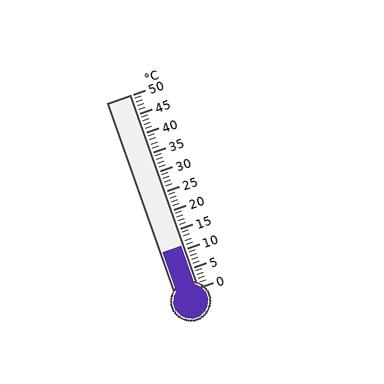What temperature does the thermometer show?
The thermometer shows approximately 11°C.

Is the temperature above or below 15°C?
The temperature is below 15°C.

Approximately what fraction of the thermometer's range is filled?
The thermometer is filled to approximately 20% of its range.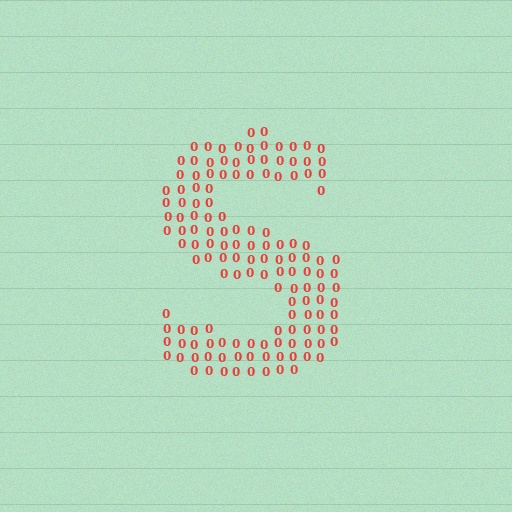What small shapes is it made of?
It is made of small digit 0's.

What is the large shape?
The large shape is the letter S.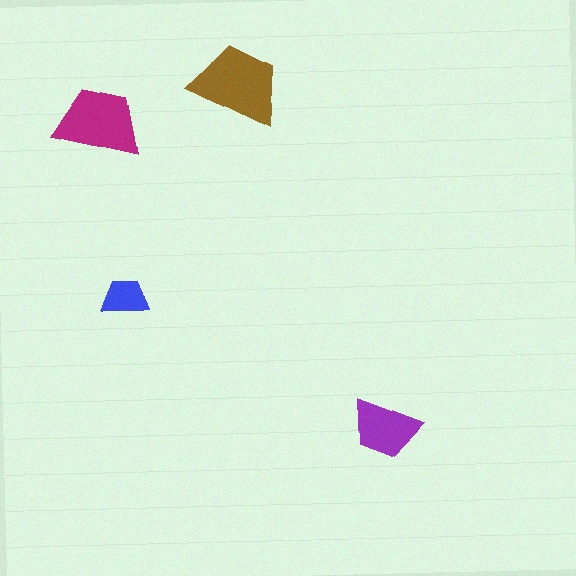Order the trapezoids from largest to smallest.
the brown one, the magenta one, the purple one, the blue one.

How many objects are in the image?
There are 4 objects in the image.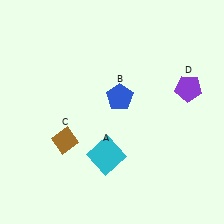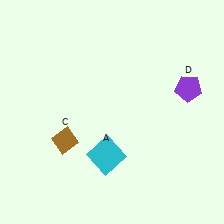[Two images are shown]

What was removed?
The blue pentagon (B) was removed in Image 2.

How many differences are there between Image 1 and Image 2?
There is 1 difference between the two images.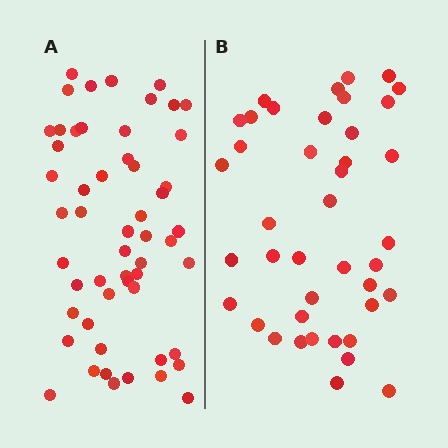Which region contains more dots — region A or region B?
Region A (the left region) has more dots.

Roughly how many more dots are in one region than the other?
Region A has approximately 15 more dots than region B.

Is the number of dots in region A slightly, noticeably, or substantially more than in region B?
Region A has noticeably more, but not dramatically so. The ratio is roughly 1.3 to 1.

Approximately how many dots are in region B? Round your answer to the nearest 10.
About 40 dots. (The exact count is 41, which rounds to 40.)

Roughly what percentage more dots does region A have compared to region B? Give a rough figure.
About 30% more.